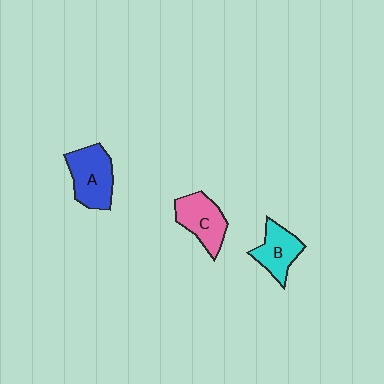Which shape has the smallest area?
Shape B (cyan).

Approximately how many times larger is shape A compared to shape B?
Approximately 1.3 times.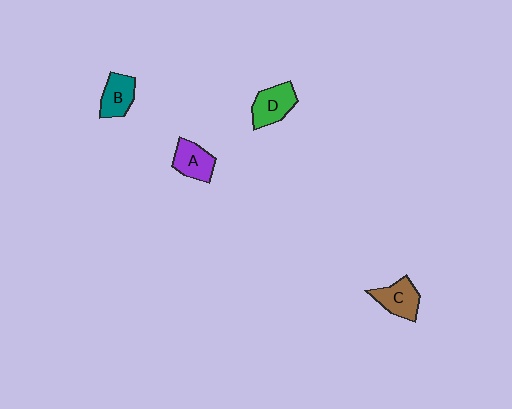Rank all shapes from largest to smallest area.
From largest to smallest: D (green), C (brown), A (purple), B (teal).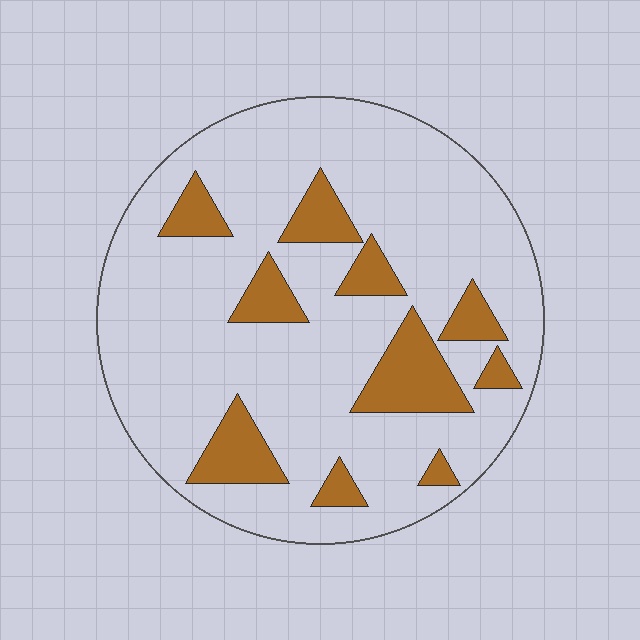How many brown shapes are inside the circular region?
10.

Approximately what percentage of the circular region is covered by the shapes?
Approximately 20%.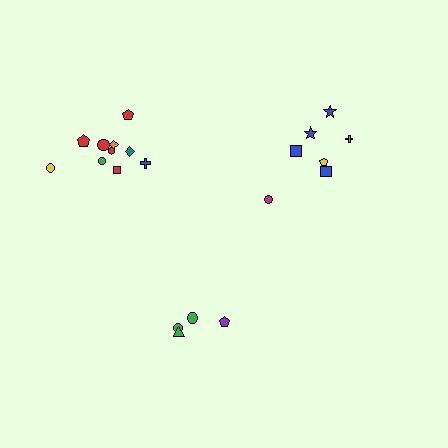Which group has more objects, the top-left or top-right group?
The top-left group.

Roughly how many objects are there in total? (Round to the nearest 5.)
Roughly 20 objects in total.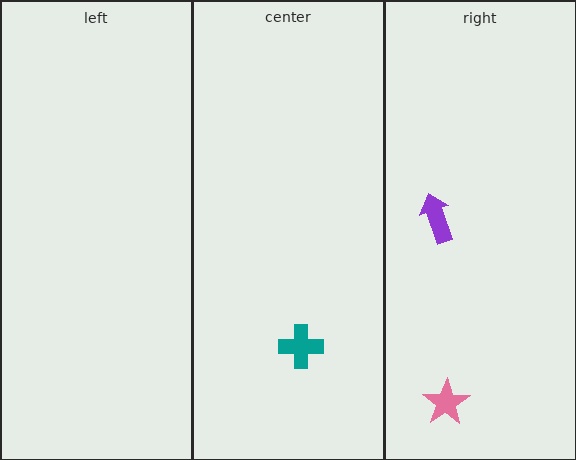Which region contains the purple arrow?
The right region.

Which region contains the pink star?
The right region.